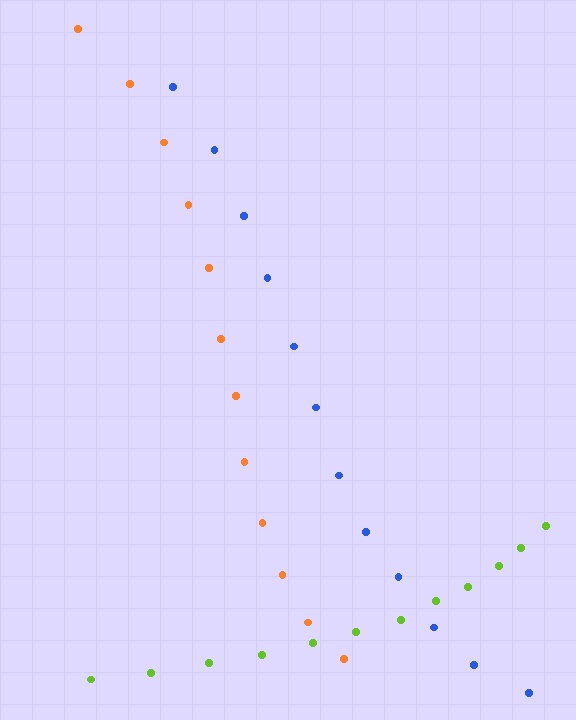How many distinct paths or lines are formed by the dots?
There are 3 distinct paths.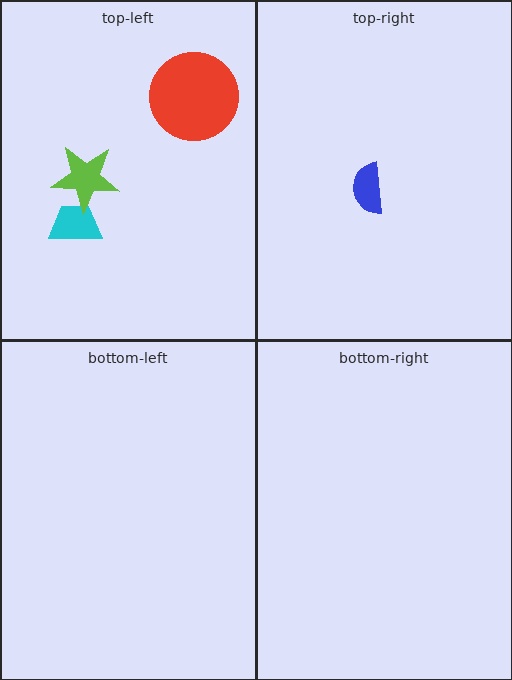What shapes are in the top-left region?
The cyan trapezoid, the red circle, the lime star.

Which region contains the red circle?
The top-left region.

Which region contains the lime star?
The top-left region.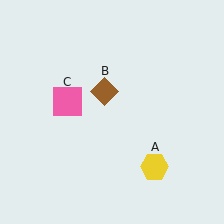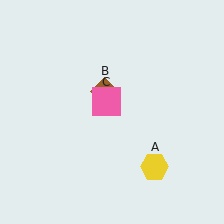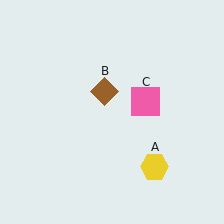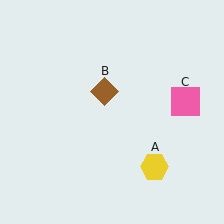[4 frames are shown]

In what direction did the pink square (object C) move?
The pink square (object C) moved right.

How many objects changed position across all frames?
1 object changed position: pink square (object C).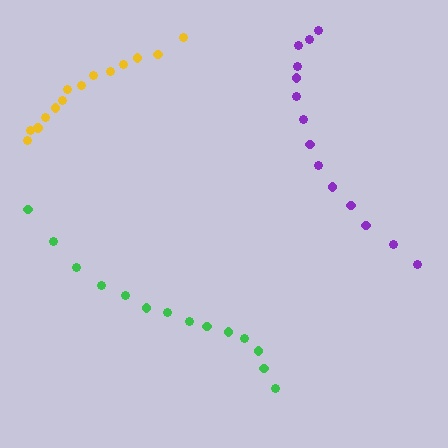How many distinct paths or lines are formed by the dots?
There are 3 distinct paths.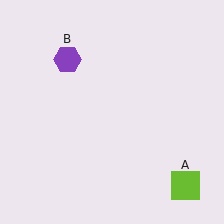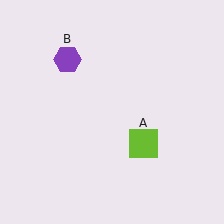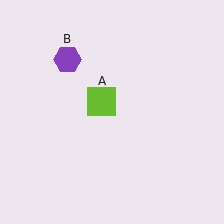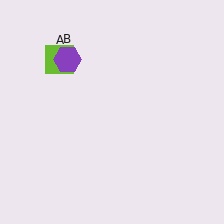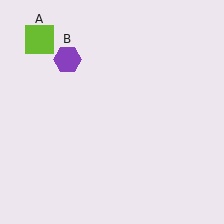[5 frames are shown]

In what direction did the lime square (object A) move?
The lime square (object A) moved up and to the left.